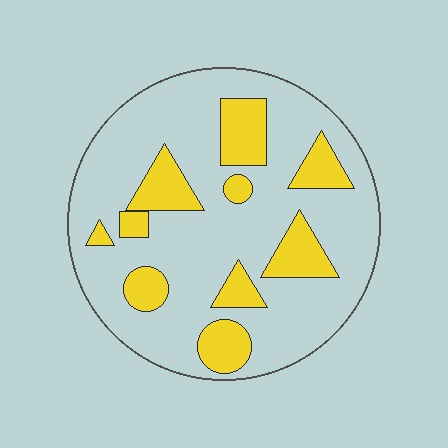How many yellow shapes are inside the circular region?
10.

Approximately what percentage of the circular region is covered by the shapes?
Approximately 25%.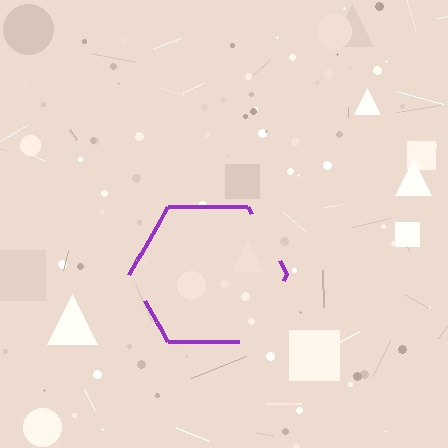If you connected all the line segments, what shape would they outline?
They would outline a hexagon.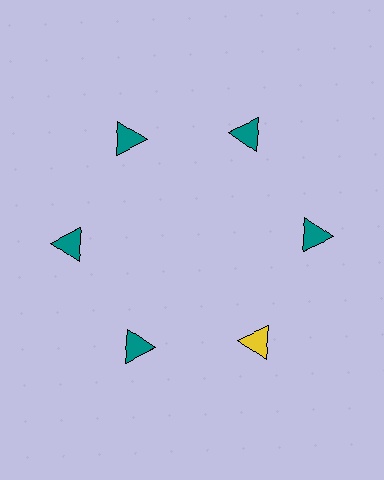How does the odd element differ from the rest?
It has a different color: yellow instead of teal.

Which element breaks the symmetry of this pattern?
The yellow triangle at roughly the 5 o'clock position breaks the symmetry. All other shapes are teal triangles.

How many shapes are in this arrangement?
There are 6 shapes arranged in a ring pattern.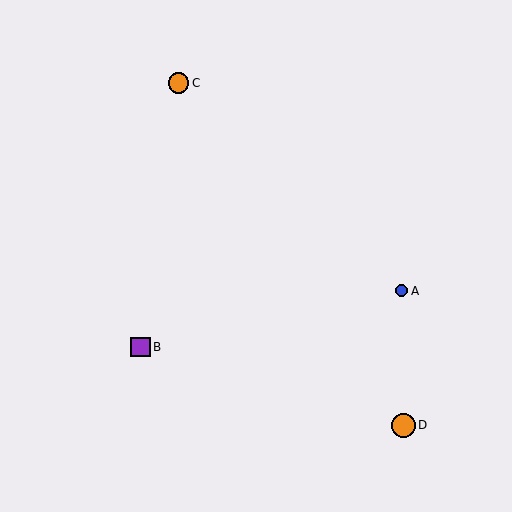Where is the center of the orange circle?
The center of the orange circle is at (403, 425).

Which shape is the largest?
The orange circle (labeled D) is the largest.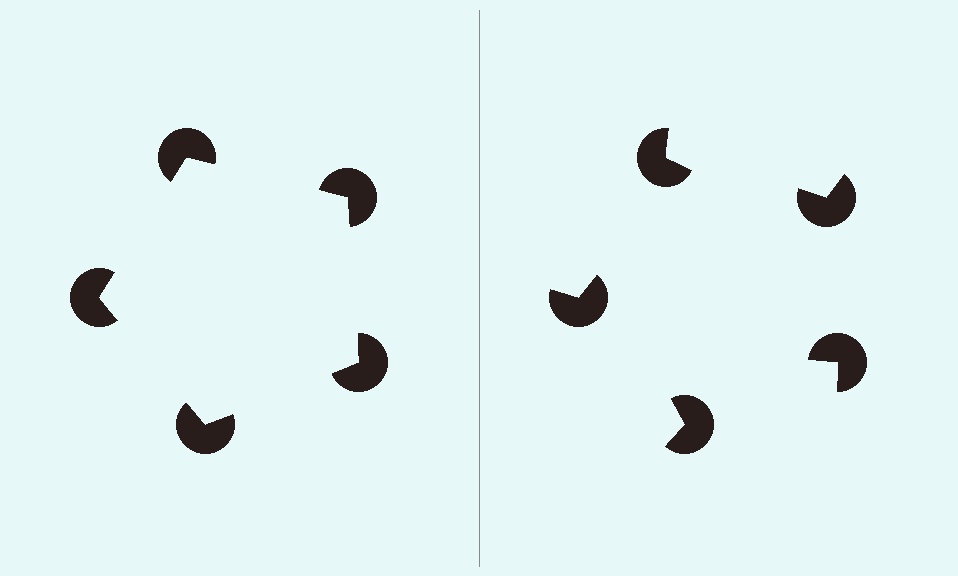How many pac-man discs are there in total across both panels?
10 — 5 on each side.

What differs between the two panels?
The pac-man discs are positioned identically on both sides; only the wedge orientations differ. On the left they align to a pentagon; on the right they are misaligned.